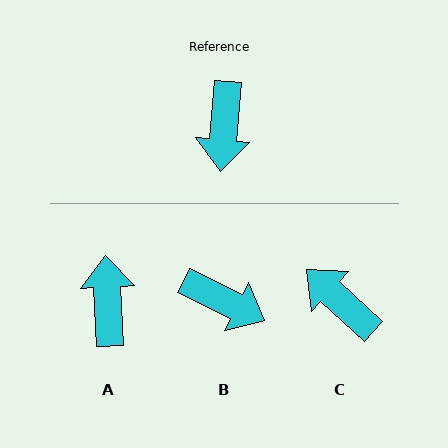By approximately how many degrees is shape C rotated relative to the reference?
Approximately 128 degrees clockwise.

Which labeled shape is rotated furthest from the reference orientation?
A, about 172 degrees away.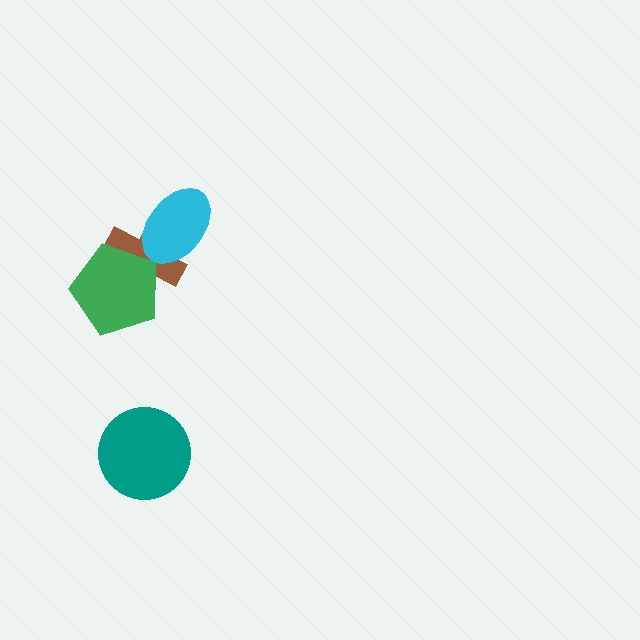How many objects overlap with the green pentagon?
1 object overlaps with the green pentagon.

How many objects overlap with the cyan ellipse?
1 object overlaps with the cyan ellipse.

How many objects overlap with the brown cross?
2 objects overlap with the brown cross.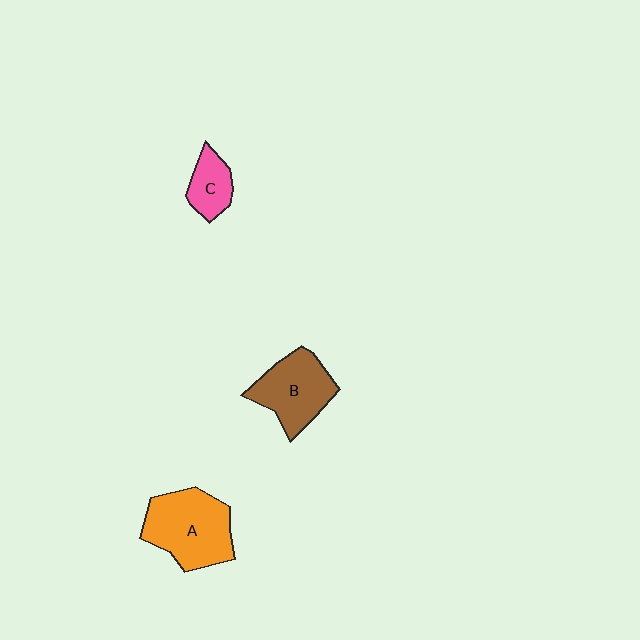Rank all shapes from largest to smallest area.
From largest to smallest: A (orange), B (brown), C (pink).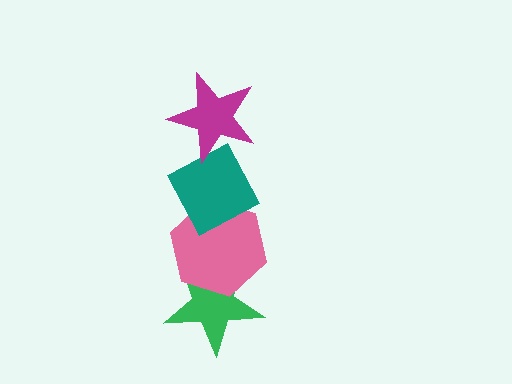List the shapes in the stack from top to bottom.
From top to bottom: the magenta star, the teal diamond, the pink hexagon, the green star.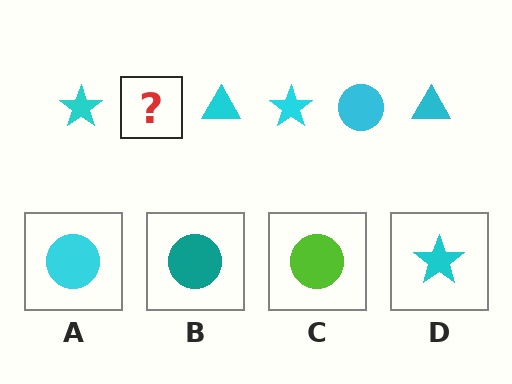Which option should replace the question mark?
Option A.